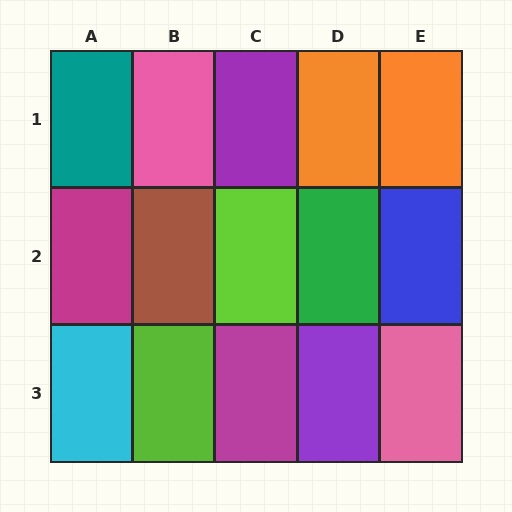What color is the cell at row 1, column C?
Purple.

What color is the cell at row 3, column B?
Lime.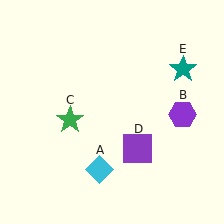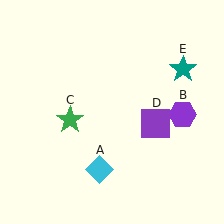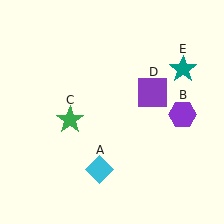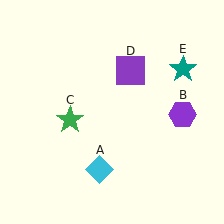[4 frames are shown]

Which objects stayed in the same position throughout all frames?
Cyan diamond (object A) and purple hexagon (object B) and green star (object C) and teal star (object E) remained stationary.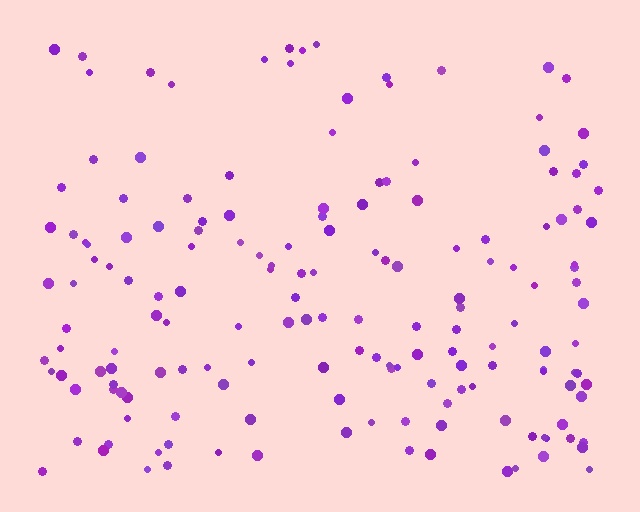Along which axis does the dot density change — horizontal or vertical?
Vertical.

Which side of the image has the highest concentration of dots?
The bottom.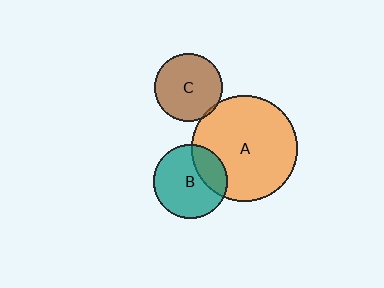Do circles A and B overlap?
Yes.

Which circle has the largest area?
Circle A (orange).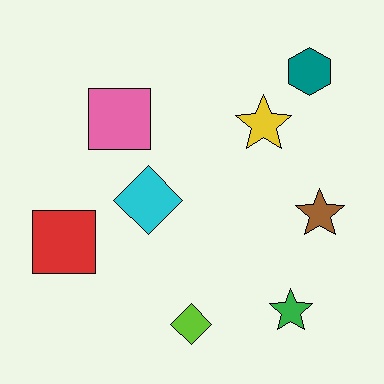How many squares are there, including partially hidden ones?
There are 2 squares.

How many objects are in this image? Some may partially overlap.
There are 8 objects.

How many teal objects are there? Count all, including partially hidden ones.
There is 1 teal object.